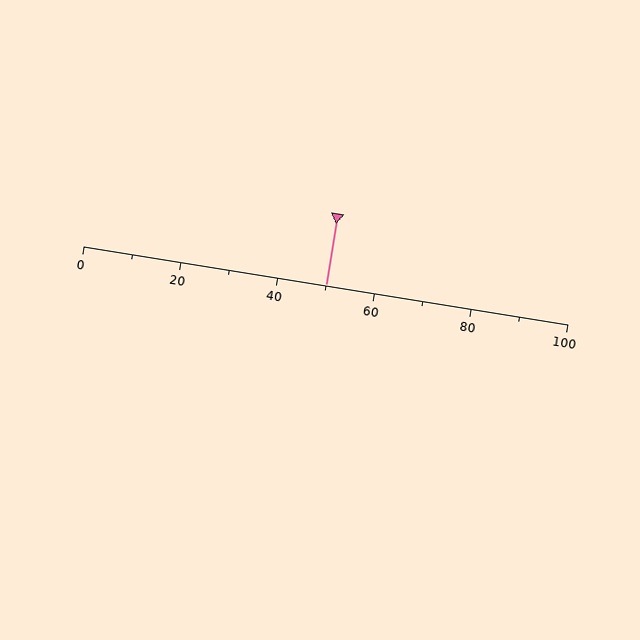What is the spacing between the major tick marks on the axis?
The major ticks are spaced 20 apart.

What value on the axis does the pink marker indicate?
The marker indicates approximately 50.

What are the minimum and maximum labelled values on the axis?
The axis runs from 0 to 100.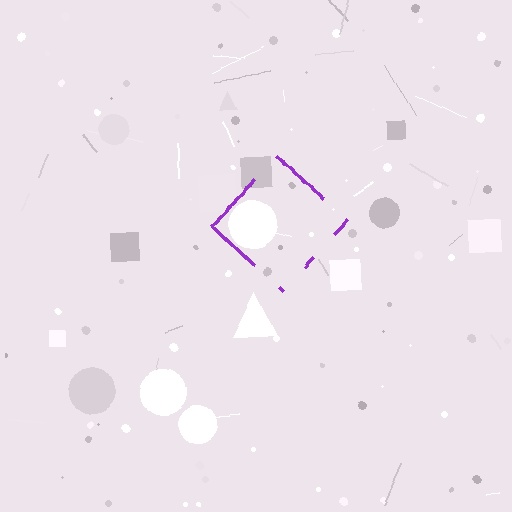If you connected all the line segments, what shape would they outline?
They would outline a diamond.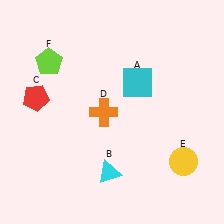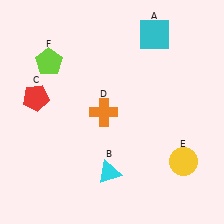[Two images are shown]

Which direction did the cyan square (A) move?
The cyan square (A) moved up.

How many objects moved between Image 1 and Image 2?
1 object moved between the two images.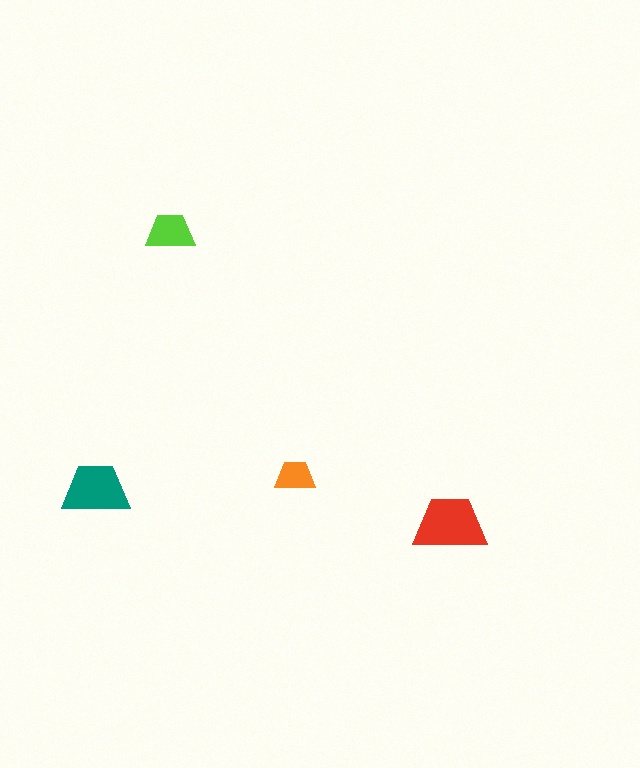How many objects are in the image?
There are 4 objects in the image.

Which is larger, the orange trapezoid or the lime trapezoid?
The lime one.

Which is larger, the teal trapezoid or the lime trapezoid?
The teal one.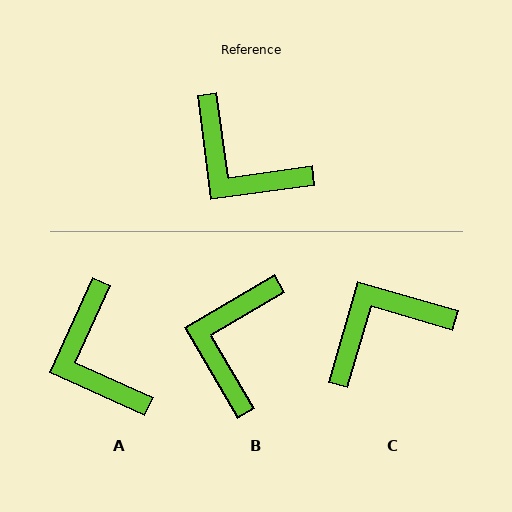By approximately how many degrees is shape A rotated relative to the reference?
Approximately 32 degrees clockwise.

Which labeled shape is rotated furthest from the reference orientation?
C, about 114 degrees away.